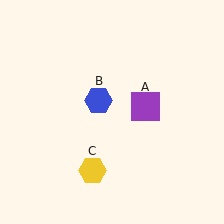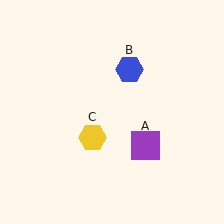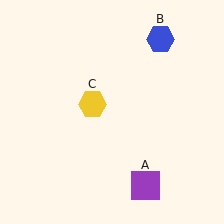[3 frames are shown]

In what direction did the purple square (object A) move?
The purple square (object A) moved down.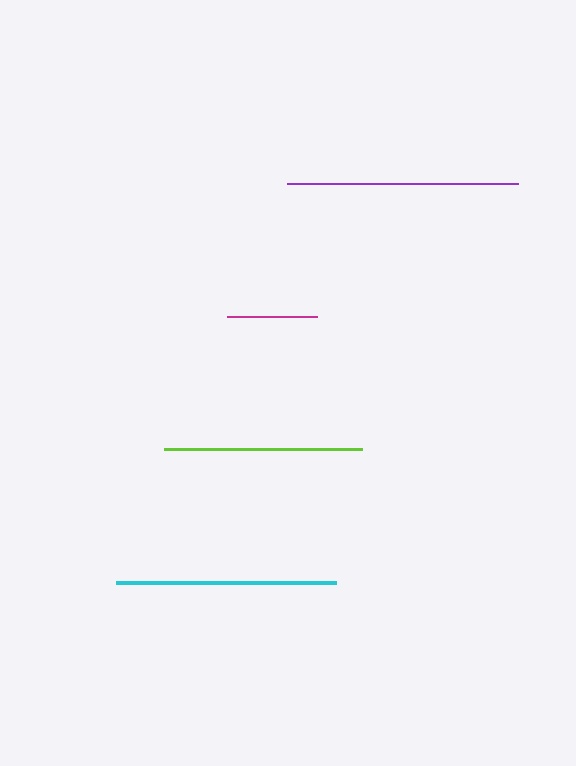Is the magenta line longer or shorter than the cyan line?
The cyan line is longer than the magenta line.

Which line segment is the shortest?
The magenta line is the shortest at approximately 89 pixels.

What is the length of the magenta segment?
The magenta segment is approximately 89 pixels long.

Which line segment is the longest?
The purple line is the longest at approximately 231 pixels.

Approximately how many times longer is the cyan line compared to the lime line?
The cyan line is approximately 1.1 times the length of the lime line.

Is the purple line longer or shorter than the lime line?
The purple line is longer than the lime line.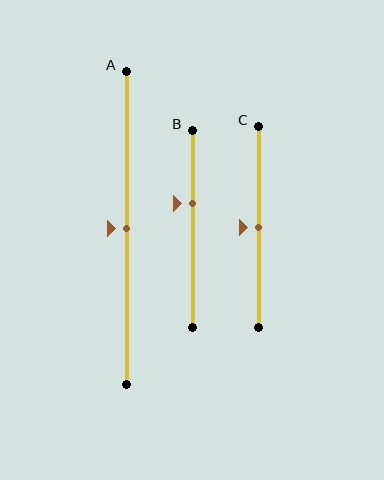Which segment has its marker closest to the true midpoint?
Segment A has its marker closest to the true midpoint.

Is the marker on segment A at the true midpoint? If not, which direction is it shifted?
Yes, the marker on segment A is at the true midpoint.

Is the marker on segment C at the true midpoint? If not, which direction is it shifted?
Yes, the marker on segment C is at the true midpoint.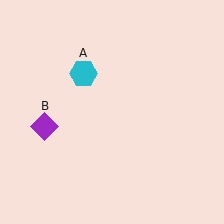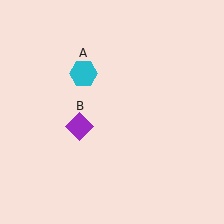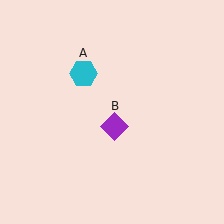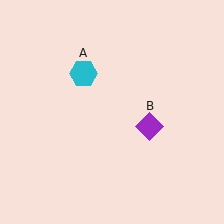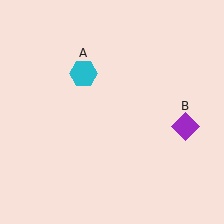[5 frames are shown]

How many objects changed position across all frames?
1 object changed position: purple diamond (object B).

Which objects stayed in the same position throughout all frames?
Cyan hexagon (object A) remained stationary.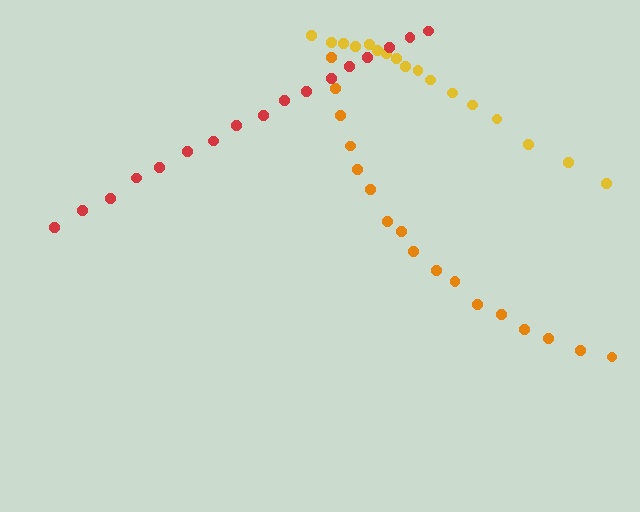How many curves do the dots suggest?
There are 3 distinct paths.